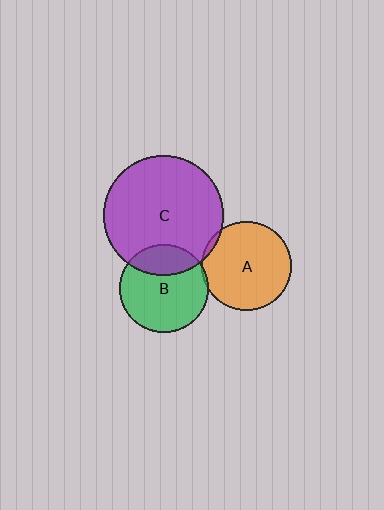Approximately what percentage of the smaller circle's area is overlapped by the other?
Approximately 25%.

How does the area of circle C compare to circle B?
Approximately 1.9 times.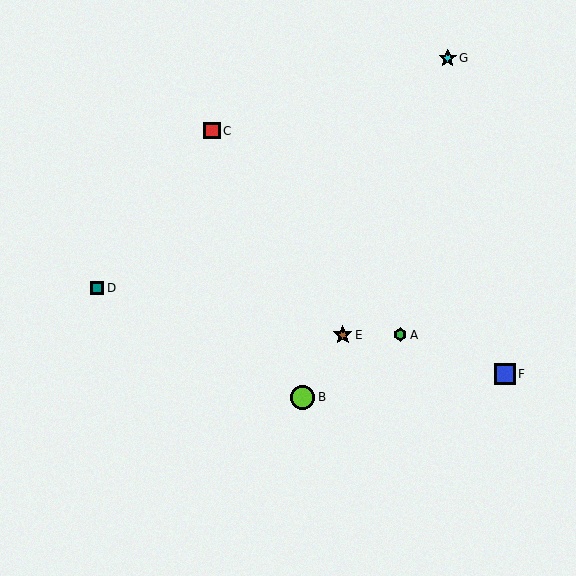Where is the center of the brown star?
The center of the brown star is at (343, 335).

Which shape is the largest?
The lime circle (labeled B) is the largest.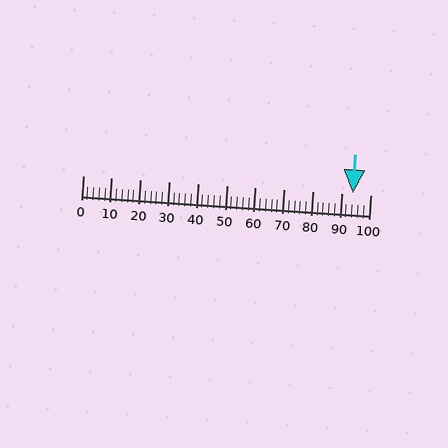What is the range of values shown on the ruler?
The ruler shows values from 0 to 100.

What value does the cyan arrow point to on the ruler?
The cyan arrow points to approximately 94.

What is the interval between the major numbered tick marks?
The major tick marks are spaced 10 units apart.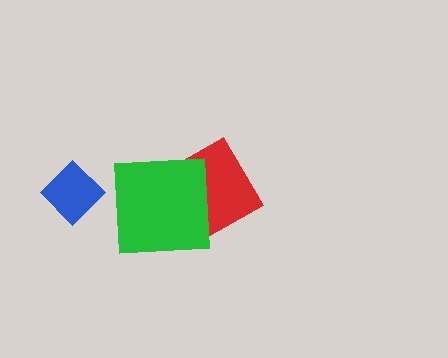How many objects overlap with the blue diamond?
0 objects overlap with the blue diamond.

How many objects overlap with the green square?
1 object overlaps with the green square.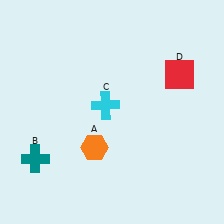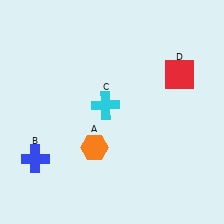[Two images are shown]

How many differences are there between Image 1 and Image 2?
There is 1 difference between the two images.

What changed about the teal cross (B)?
In Image 1, B is teal. In Image 2, it changed to blue.